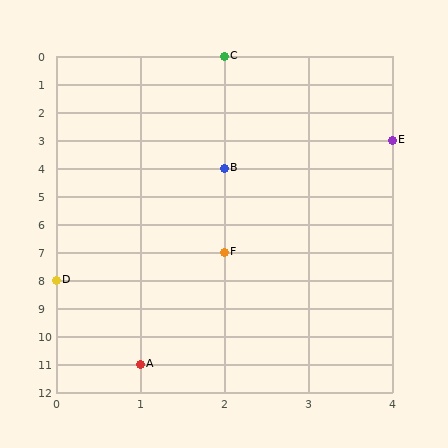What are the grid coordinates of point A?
Point A is at grid coordinates (1, 11).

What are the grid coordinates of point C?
Point C is at grid coordinates (2, 0).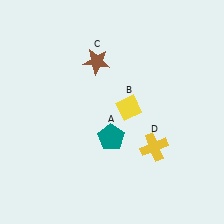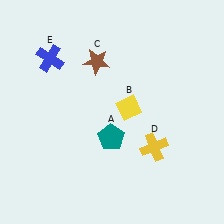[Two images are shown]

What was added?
A blue cross (E) was added in Image 2.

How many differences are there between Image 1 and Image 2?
There is 1 difference between the two images.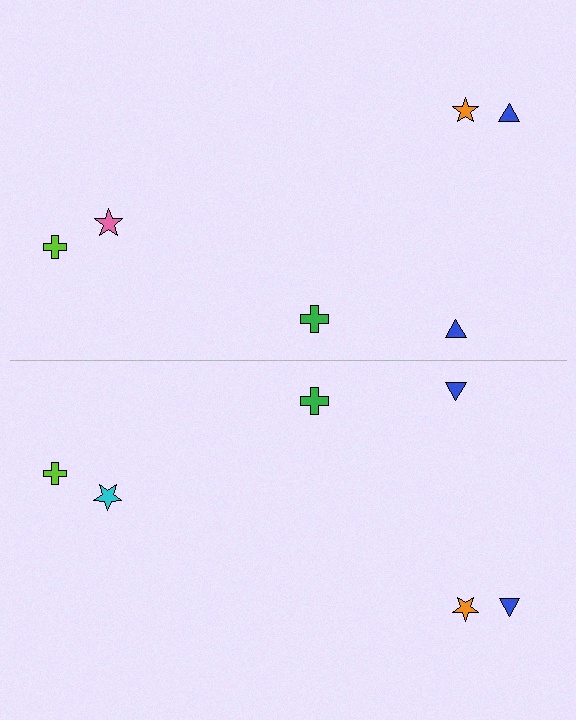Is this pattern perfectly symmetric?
No, the pattern is not perfectly symmetric. The cyan star on the bottom side breaks the symmetry — its mirror counterpart is pink.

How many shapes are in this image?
There are 12 shapes in this image.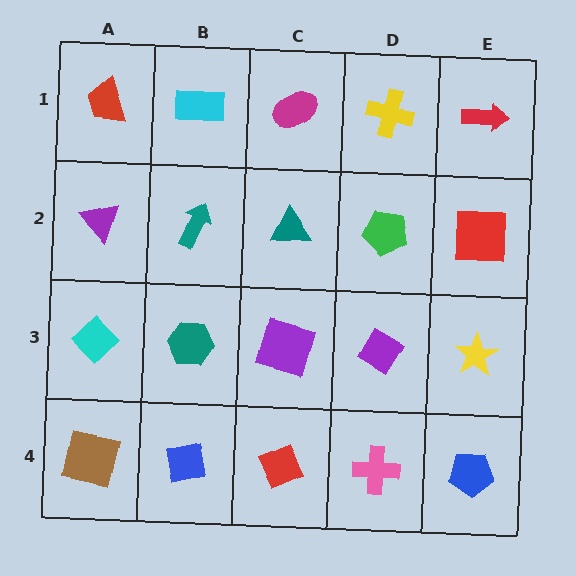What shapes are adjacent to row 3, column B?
A teal arrow (row 2, column B), a blue square (row 4, column B), a cyan diamond (row 3, column A), a purple square (row 3, column C).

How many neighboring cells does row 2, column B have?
4.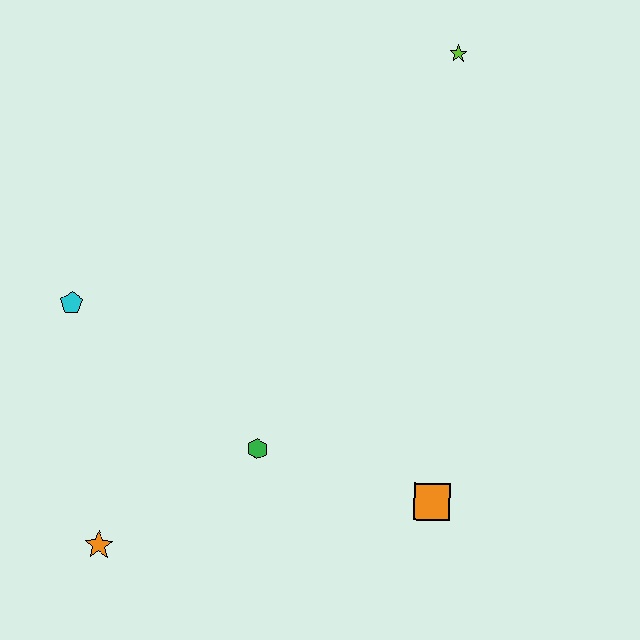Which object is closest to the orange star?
The green hexagon is closest to the orange star.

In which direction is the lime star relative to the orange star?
The lime star is above the orange star.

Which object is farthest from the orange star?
The lime star is farthest from the orange star.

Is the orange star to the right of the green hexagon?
No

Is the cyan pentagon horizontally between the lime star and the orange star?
No